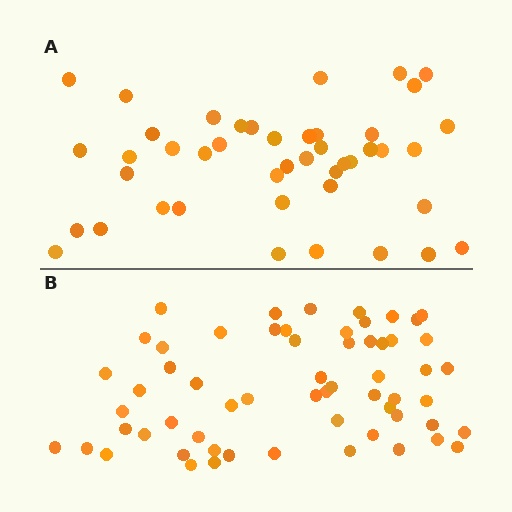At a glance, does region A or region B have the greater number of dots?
Region B (the bottom region) has more dots.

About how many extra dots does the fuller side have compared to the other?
Region B has approximately 15 more dots than region A.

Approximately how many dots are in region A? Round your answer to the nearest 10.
About 40 dots. (The exact count is 44, which rounds to 40.)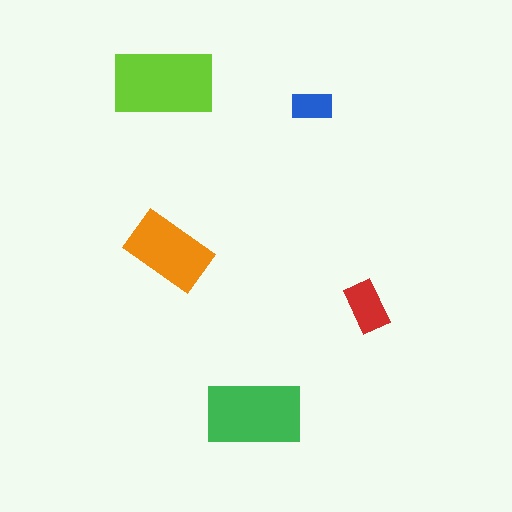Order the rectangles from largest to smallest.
the lime one, the green one, the orange one, the red one, the blue one.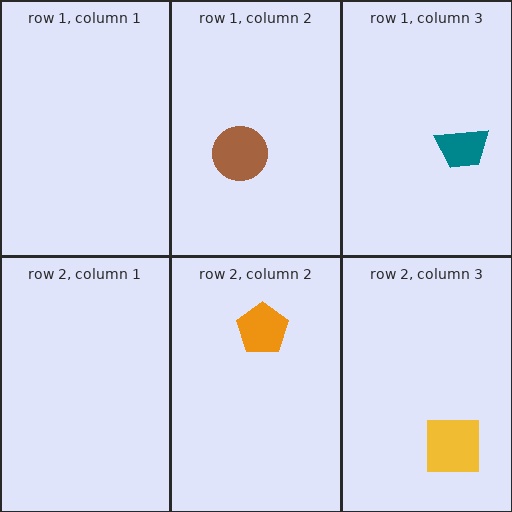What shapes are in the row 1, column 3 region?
The teal trapezoid.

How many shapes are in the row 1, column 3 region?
1.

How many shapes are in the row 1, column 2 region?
1.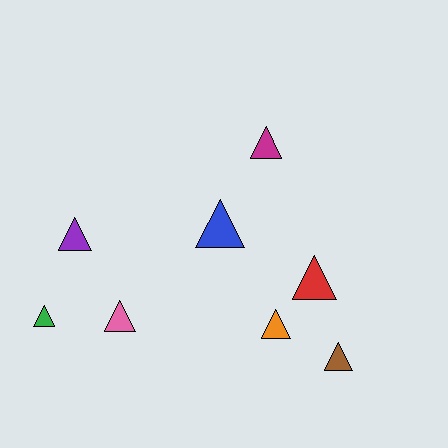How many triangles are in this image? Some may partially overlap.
There are 8 triangles.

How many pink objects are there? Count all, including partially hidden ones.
There is 1 pink object.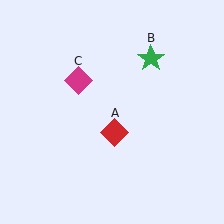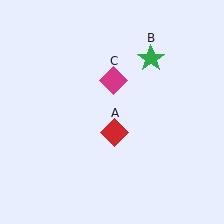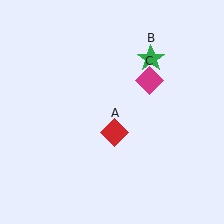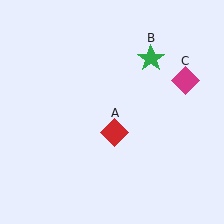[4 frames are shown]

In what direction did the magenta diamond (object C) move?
The magenta diamond (object C) moved right.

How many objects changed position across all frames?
1 object changed position: magenta diamond (object C).